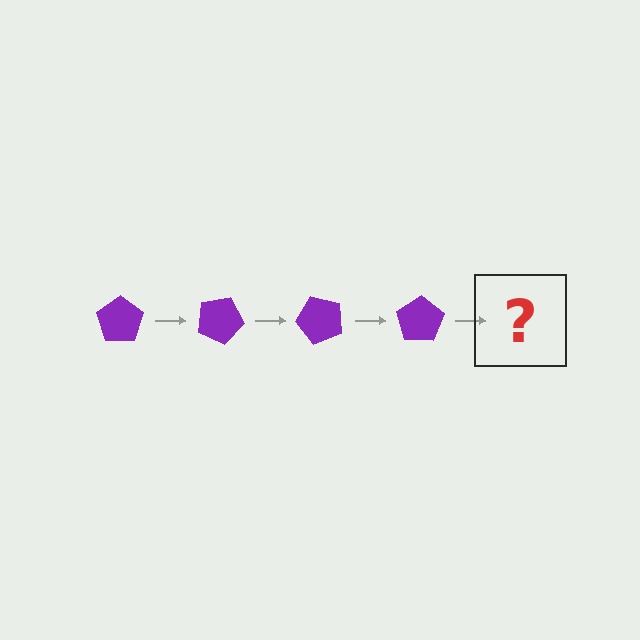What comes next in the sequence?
The next element should be a purple pentagon rotated 100 degrees.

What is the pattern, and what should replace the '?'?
The pattern is that the pentagon rotates 25 degrees each step. The '?' should be a purple pentagon rotated 100 degrees.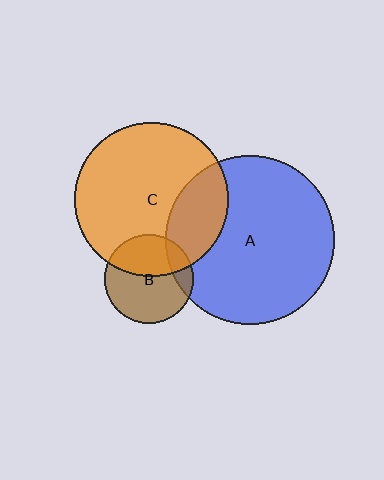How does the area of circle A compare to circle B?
Approximately 3.6 times.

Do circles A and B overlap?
Yes.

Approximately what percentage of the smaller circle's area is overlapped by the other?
Approximately 15%.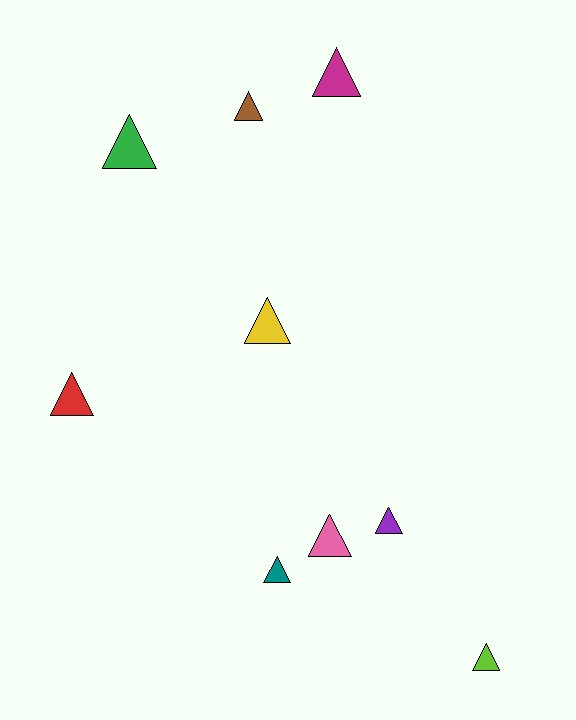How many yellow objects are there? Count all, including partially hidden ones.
There is 1 yellow object.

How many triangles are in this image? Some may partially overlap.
There are 9 triangles.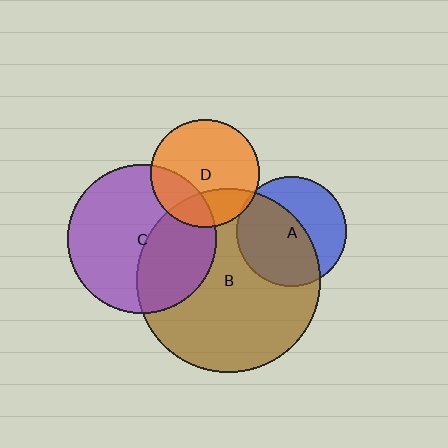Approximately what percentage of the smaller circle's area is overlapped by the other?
Approximately 25%.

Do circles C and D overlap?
Yes.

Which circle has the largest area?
Circle B (brown).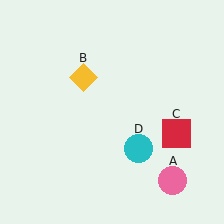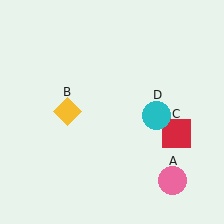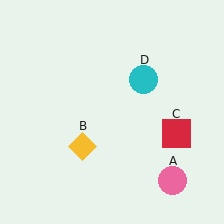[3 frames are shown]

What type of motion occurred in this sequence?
The yellow diamond (object B), cyan circle (object D) rotated counterclockwise around the center of the scene.